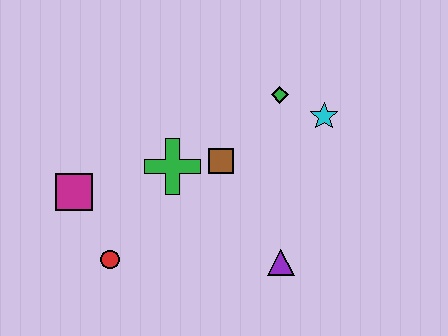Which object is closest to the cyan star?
The green diamond is closest to the cyan star.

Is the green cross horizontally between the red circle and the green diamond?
Yes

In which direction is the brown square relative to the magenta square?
The brown square is to the right of the magenta square.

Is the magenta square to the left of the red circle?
Yes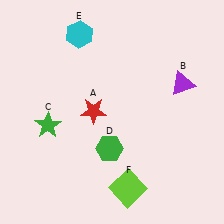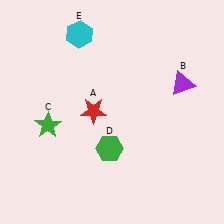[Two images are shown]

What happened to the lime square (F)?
The lime square (F) was removed in Image 2. It was in the bottom-right area of Image 1.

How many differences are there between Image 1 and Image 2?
There is 1 difference between the two images.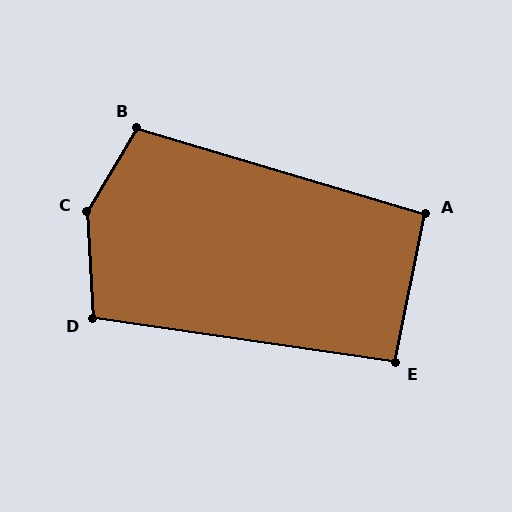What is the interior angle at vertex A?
Approximately 95 degrees (approximately right).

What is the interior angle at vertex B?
Approximately 104 degrees (obtuse).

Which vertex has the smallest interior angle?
E, at approximately 93 degrees.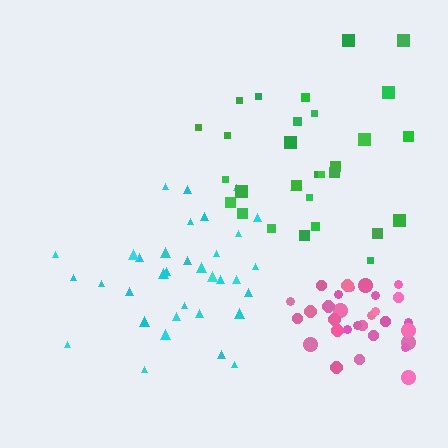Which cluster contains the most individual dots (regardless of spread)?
Cyan (35).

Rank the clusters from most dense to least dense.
pink, cyan, green.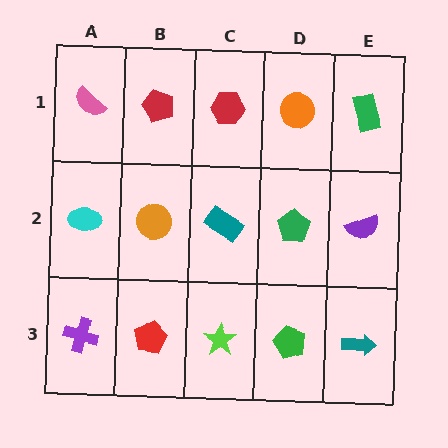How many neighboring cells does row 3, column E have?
2.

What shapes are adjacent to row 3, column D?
A green pentagon (row 2, column D), a lime star (row 3, column C), a teal arrow (row 3, column E).